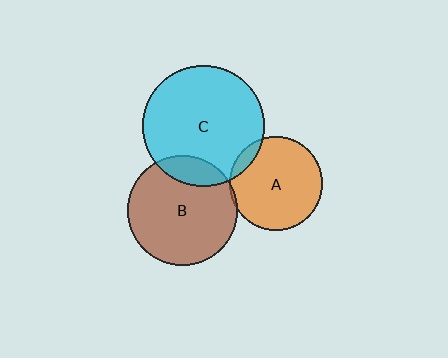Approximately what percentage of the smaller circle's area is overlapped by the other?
Approximately 15%.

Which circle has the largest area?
Circle C (cyan).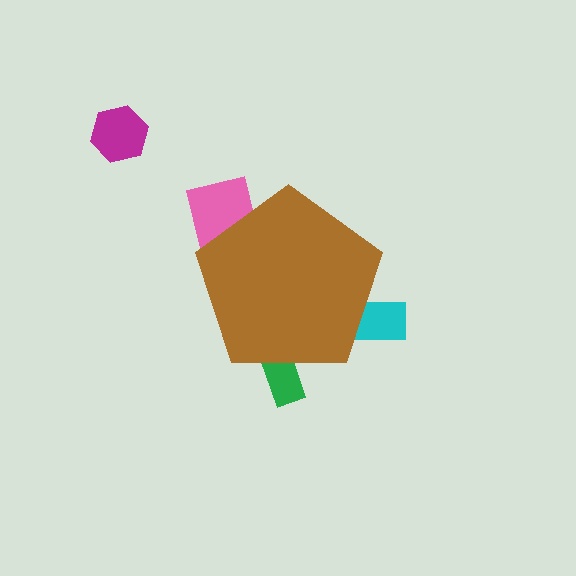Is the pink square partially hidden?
Yes, the pink square is partially hidden behind the brown pentagon.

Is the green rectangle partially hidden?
Yes, the green rectangle is partially hidden behind the brown pentagon.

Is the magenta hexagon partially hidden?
No, the magenta hexagon is fully visible.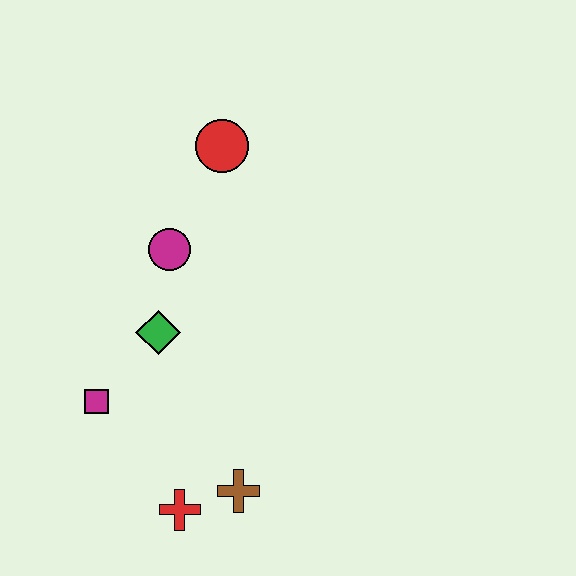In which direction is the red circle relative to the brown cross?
The red circle is above the brown cross.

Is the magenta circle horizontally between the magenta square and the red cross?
Yes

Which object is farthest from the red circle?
The red cross is farthest from the red circle.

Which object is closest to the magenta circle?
The green diamond is closest to the magenta circle.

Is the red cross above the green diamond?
No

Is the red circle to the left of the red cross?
No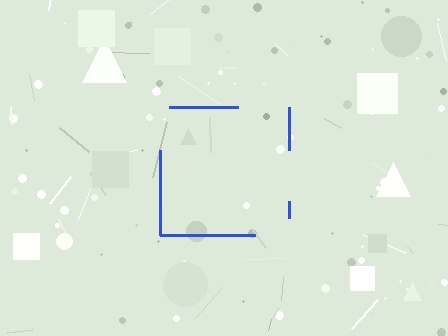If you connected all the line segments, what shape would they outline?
They would outline a square.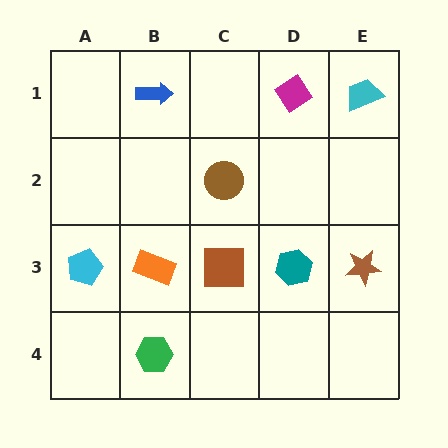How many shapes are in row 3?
5 shapes.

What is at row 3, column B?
An orange rectangle.